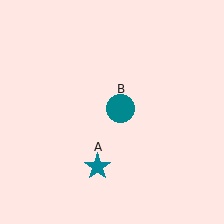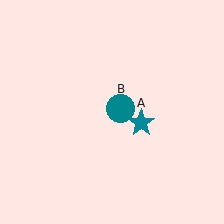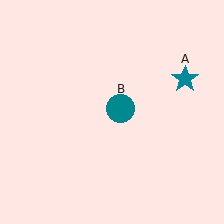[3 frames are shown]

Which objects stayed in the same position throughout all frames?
Teal circle (object B) remained stationary.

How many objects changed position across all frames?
1 object changed position: teal star (object A).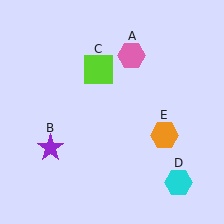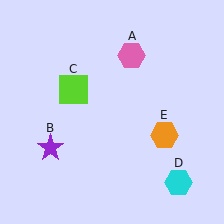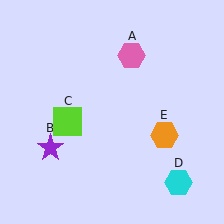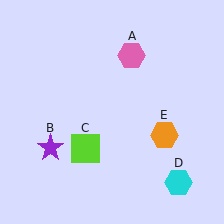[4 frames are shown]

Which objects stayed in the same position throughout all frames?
Pink hexagon (object A) and purple star (object B) and cyan hexagon (object D) and orange hexagon (object E) remained stationary.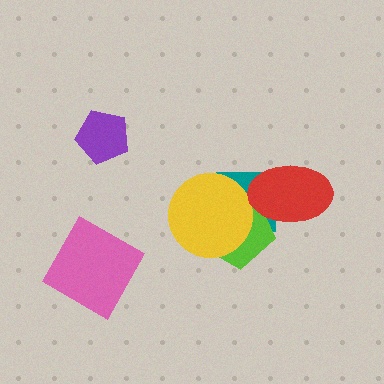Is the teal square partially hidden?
Yes, it is partially covered by another shape.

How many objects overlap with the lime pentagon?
3 objects overlap with the lime pentagon.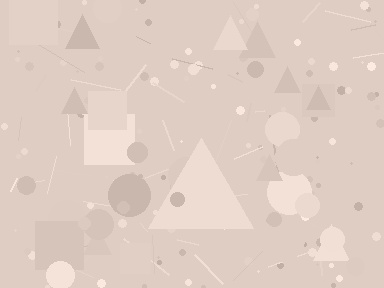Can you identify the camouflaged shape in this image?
The camouflaged shape is a triangle.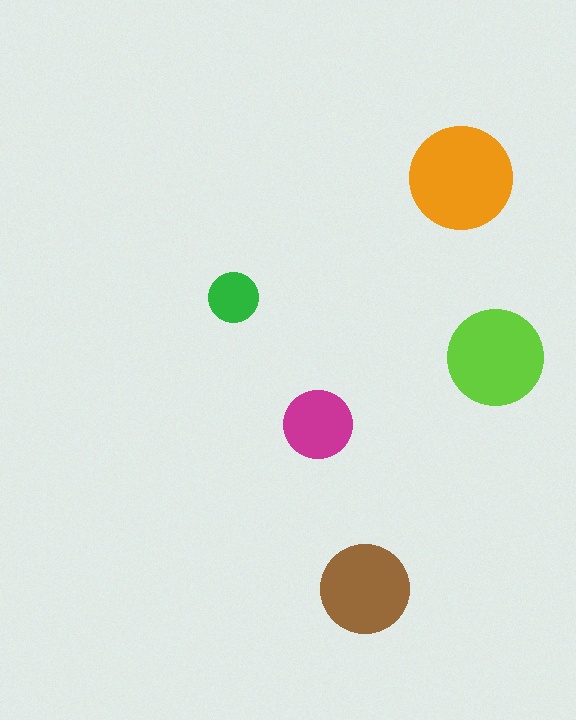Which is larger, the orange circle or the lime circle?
The orange one.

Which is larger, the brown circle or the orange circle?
The orange one.